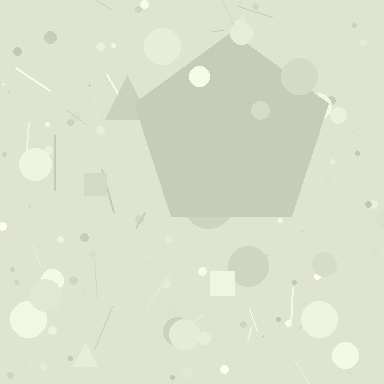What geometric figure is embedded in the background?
A pentagon is embedded in the background.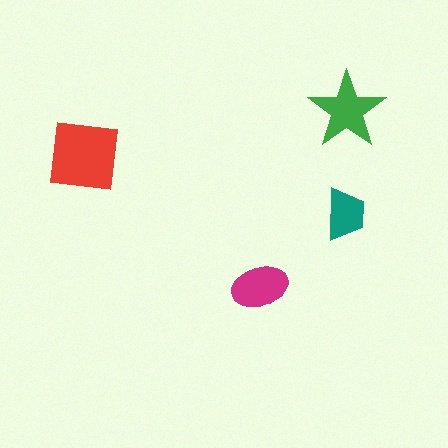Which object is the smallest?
The teal trapezoid.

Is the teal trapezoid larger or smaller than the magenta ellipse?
Smaller.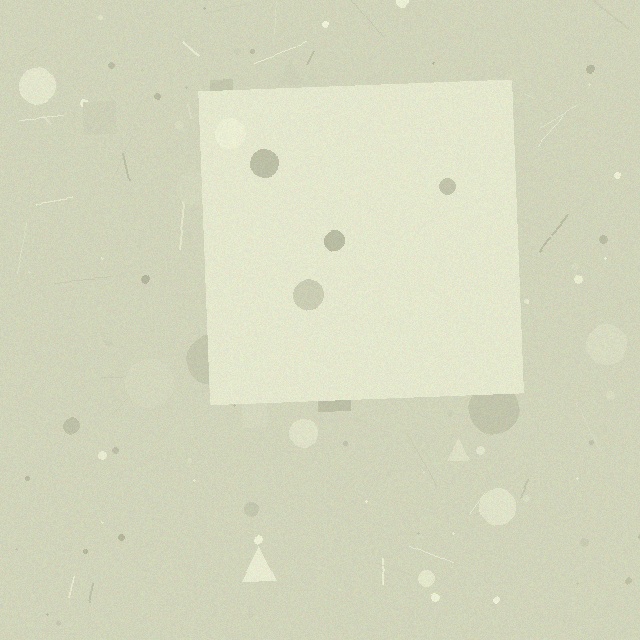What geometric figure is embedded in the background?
A square is embedded in the background.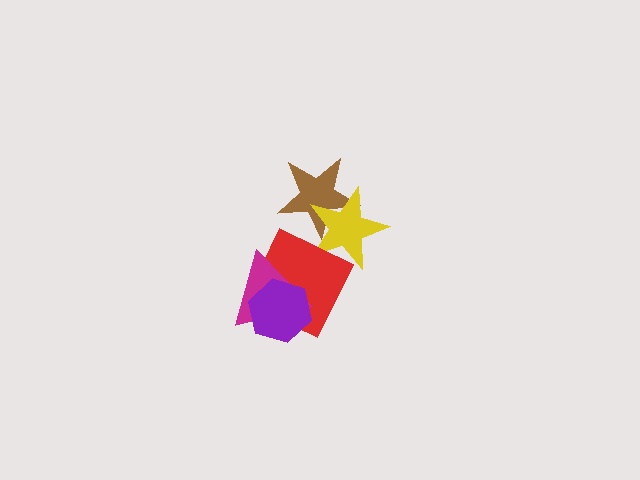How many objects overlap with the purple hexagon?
2 objects overlap with the purple hexagon.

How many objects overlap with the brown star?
1 object overlaps with the brown star.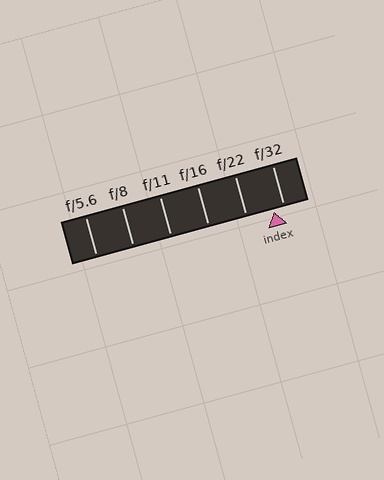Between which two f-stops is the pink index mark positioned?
The index mark is between f/22 and f/32.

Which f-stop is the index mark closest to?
The index mark is closest to f/32.